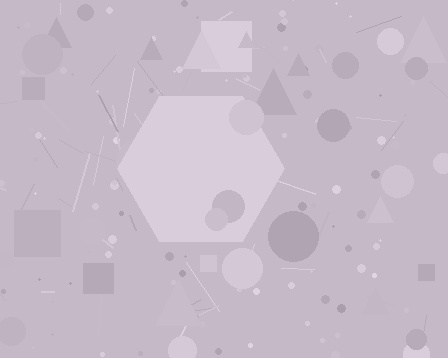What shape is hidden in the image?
A hexagon is hidden in the image.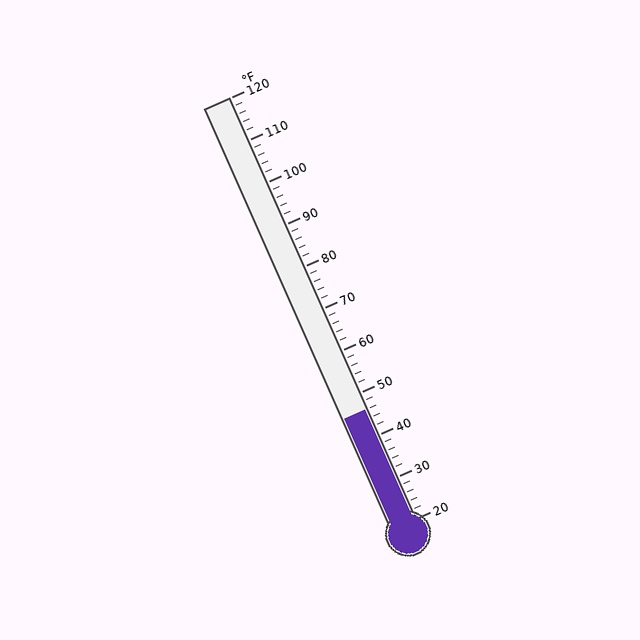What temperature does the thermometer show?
The thermometer shows approximately 46°F.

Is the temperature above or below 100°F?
The temperature is below 100°F.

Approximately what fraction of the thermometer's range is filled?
The thermometer is filled to approximately 25% of its range.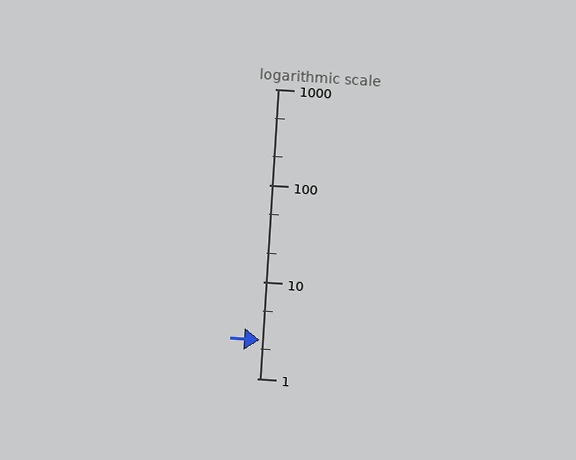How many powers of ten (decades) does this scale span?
The scale spans 3 decades, from 1 to 1000.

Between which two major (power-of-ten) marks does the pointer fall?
The pointer is between 1 and 10.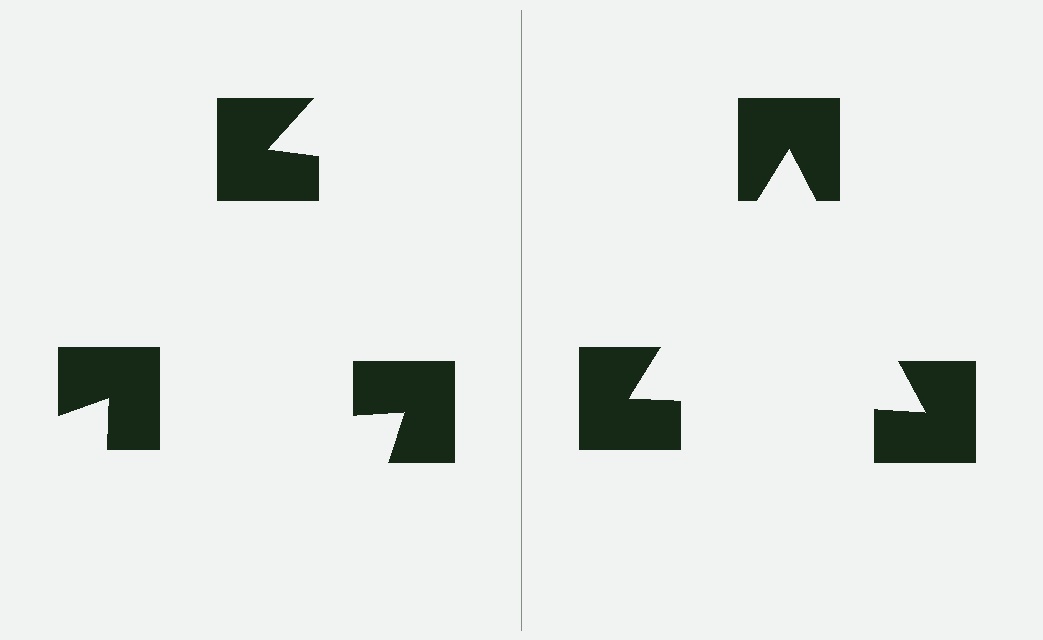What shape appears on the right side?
An illusory triangle.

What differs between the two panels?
The notched squares are positioned identically on both sides; only the wedge orientations differ. On the right they align to a triangle; on the left they are misaligned.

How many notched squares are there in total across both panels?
6 — 3 on each side.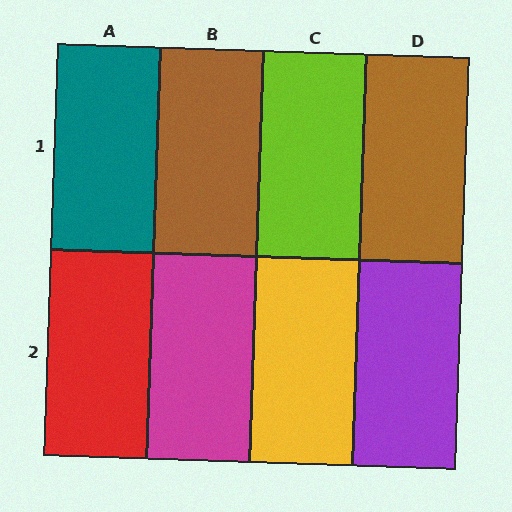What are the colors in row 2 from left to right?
Red, magenta, yellow, purple.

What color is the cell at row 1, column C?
Lime.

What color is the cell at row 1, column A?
Teal.